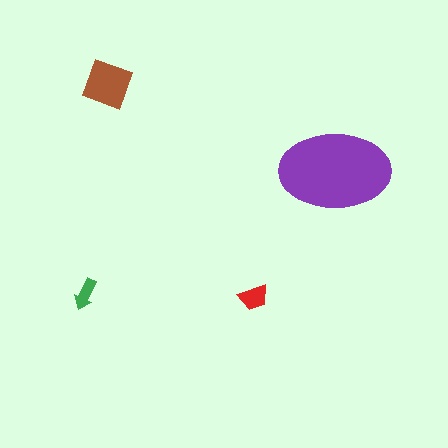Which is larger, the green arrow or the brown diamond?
The brown diamond.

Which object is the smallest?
The green arrow.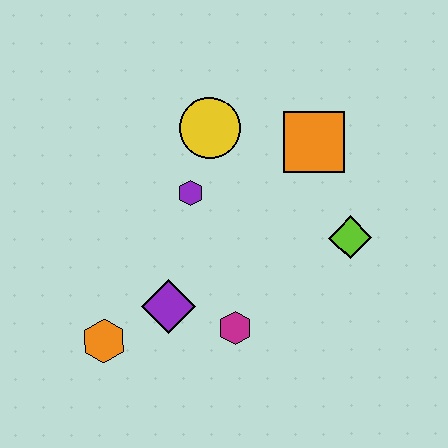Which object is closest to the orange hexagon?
The purple diamond is closest to the orange hexagon.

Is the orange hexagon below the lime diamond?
Yes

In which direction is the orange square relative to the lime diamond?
The orange square is above the lime diamond.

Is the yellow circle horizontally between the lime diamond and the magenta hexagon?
No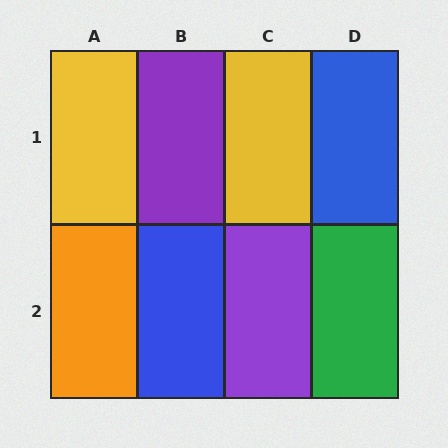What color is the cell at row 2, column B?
Blue.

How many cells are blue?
2 cells are blue.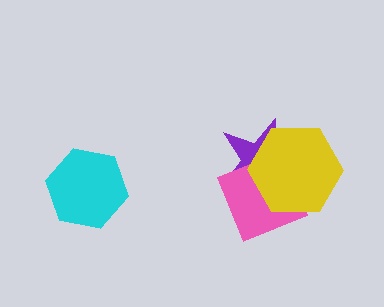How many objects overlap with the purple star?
2 objects overlap with the purple star.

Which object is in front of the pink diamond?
The yellow hexagon is in front of the pink diamond.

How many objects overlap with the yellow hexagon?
2 objects overlap with the yellow hexagon.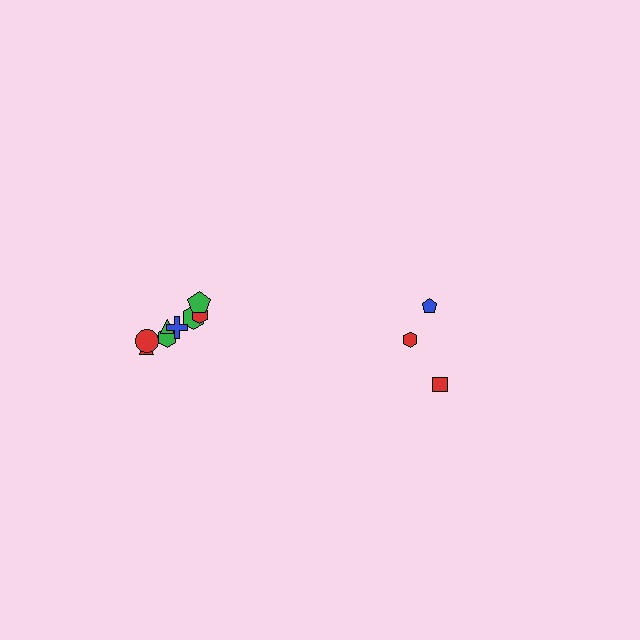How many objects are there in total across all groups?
There are 11 objects.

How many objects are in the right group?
There are 3 objects.